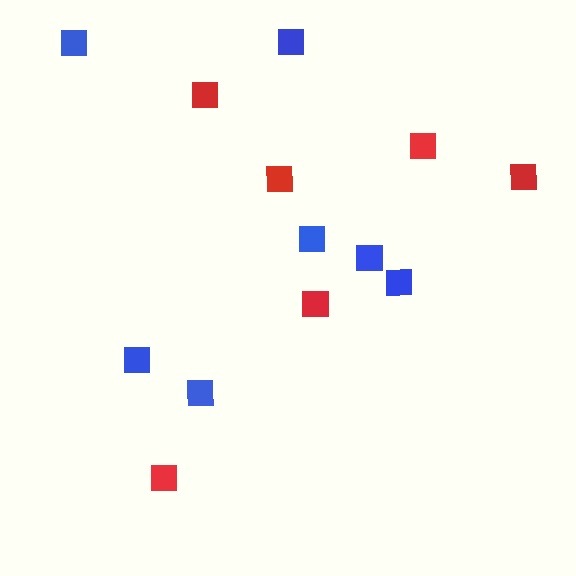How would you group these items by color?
There are 2 groups: one group of red squares (6) and one group of blue squares (7).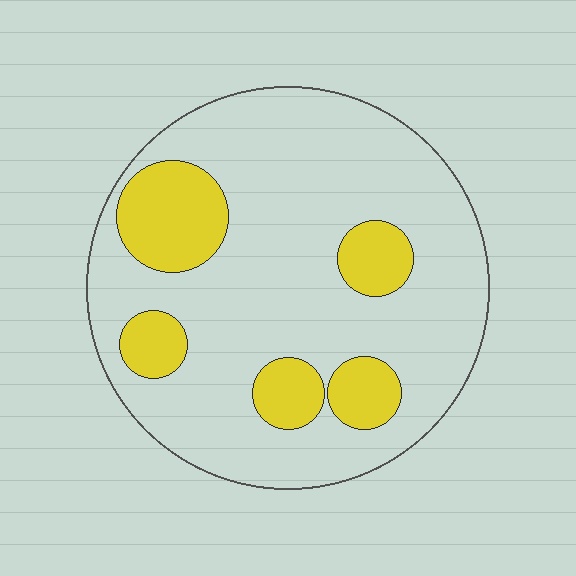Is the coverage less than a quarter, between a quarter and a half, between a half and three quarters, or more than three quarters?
Less than a quarter.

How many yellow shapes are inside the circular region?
5.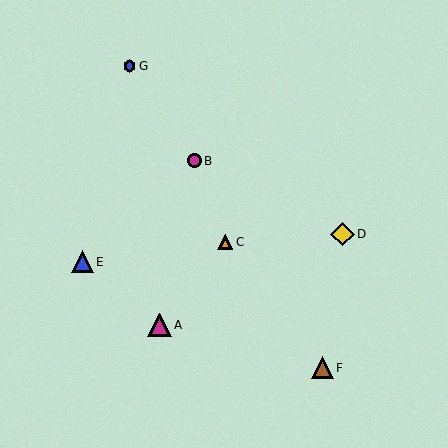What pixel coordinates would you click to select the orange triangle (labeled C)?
Click at (225, 242) to select the orange triangle C.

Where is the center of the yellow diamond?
The center of the yellow diamond is at (342, 234).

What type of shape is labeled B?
Shape B is a magenta circle.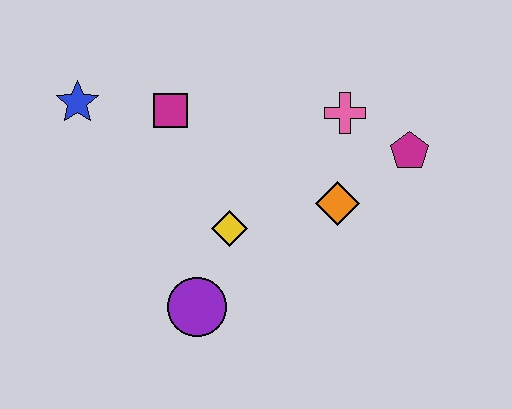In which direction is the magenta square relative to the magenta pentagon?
The magenta square is to the left of the magenta pentagon.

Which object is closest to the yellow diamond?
The purple circle is closest to the yellow diamond.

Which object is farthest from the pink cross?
The blue star is farthest from the pink cross.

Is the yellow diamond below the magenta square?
Yes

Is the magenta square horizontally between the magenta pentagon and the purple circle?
No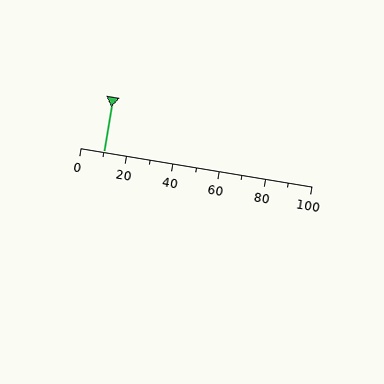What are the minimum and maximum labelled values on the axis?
The axis runs from 0 to 100.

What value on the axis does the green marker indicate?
The marker indicates approximately 10.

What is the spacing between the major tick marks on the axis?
The major ticks are spaced 20 apart.